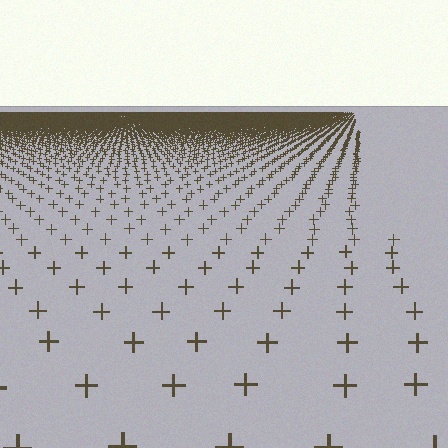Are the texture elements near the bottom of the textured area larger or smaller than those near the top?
Larger. Near the bottom, elements are closer to the viewer and appear at a bigger on-screen size.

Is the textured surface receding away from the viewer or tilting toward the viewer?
The surface is receding away from the viewer. Texture elements get smaller and denser toward the top.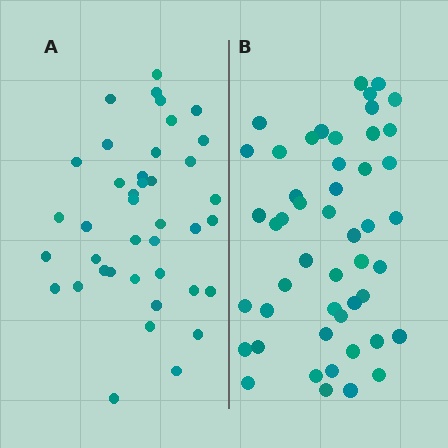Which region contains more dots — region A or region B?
Region B (the right region) has more dots.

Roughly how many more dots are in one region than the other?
Region B has roughly 8 or so more dots than region A.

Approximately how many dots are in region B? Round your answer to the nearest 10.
About 50 dots. (The exact count is 49, which rounds to 50.)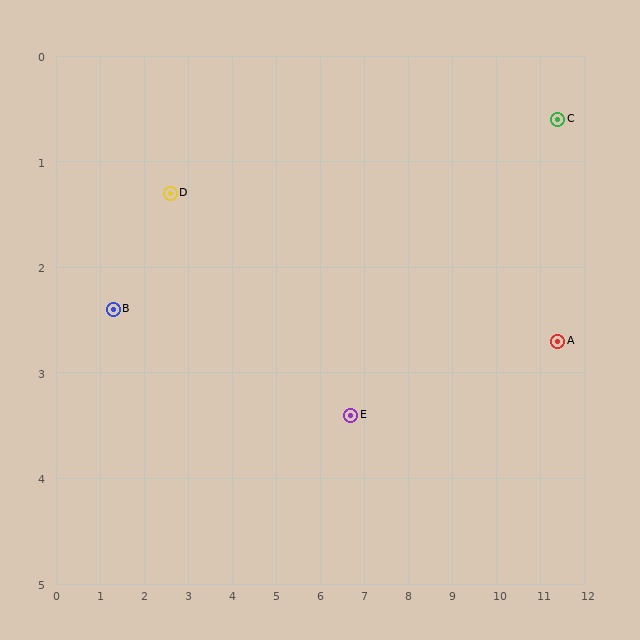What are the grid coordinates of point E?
Point E is at approximately (6.7, 3.4).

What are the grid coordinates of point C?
Point C is at approximately (11.4, 0.6).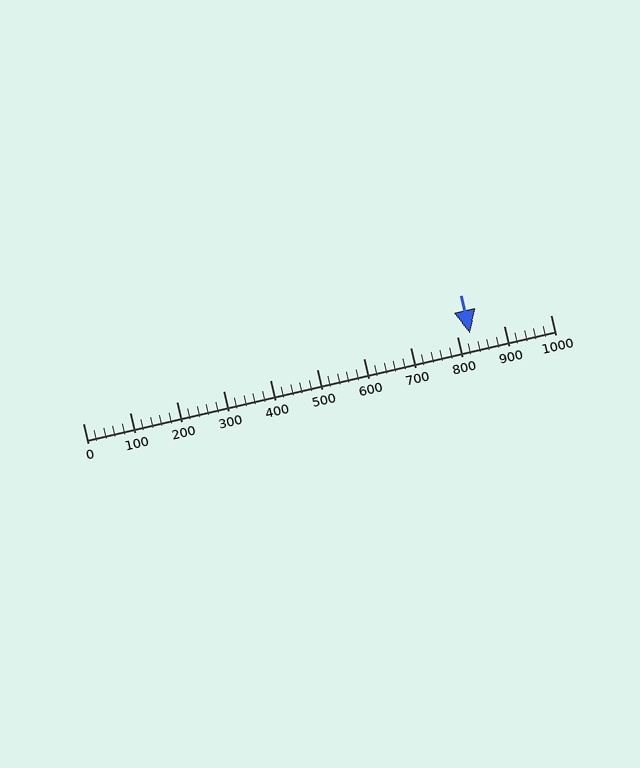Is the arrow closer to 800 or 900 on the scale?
The arrow is closer to 800.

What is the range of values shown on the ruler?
The ruler shows values from 0 to 1000.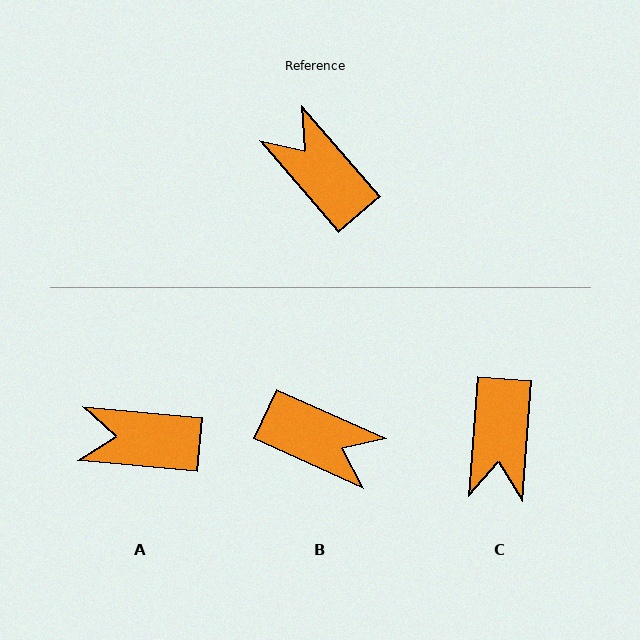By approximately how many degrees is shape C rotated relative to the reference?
Approximately 135 degrees counter-clockwise.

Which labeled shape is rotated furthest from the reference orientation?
B, about 155 degrees away.